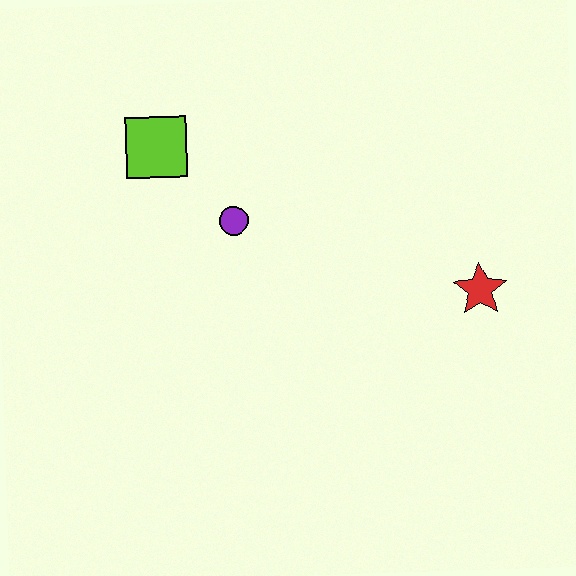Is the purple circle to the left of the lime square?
No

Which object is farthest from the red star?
The lime square is farthest from the red star.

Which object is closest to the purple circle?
The lime square is closest to the purple circle.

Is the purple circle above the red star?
Yes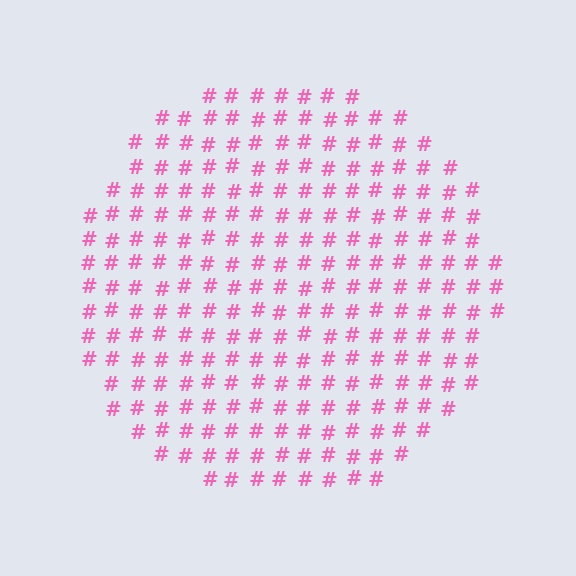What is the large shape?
The large shape is a circle.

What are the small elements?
The small elements are hash symbols.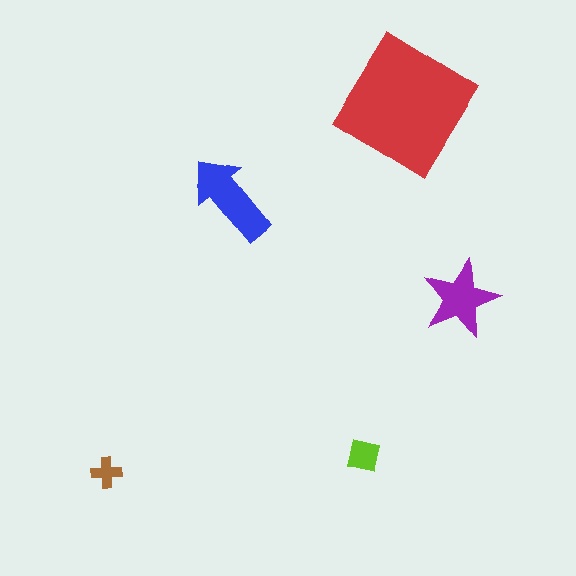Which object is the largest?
The red diamond.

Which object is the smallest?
The brown cross.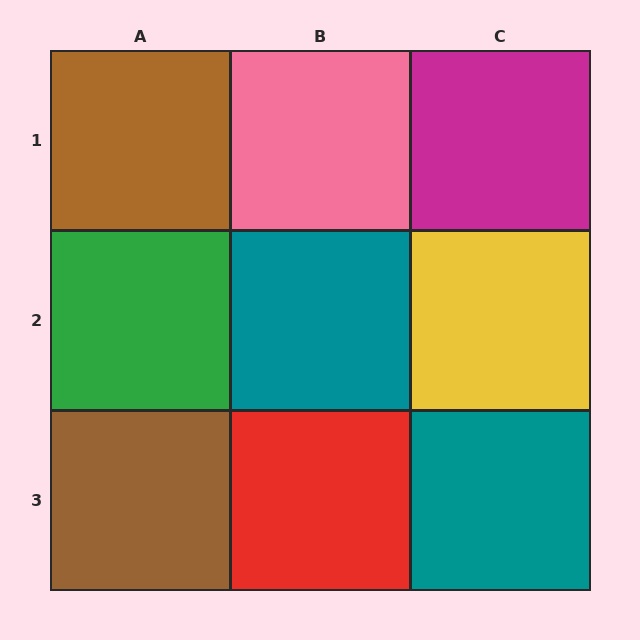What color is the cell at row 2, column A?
Green.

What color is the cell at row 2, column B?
Teal.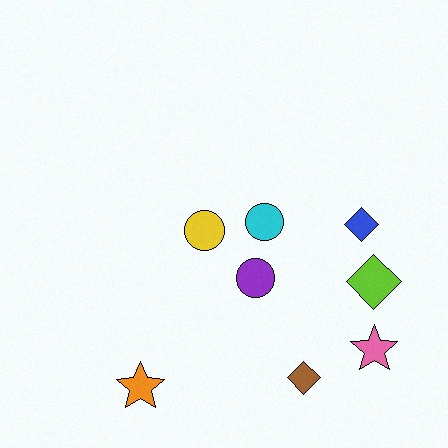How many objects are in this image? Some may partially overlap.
There are 8 objects.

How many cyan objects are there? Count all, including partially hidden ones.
There is 1 cyan object.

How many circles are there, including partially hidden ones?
There are 3 circles.